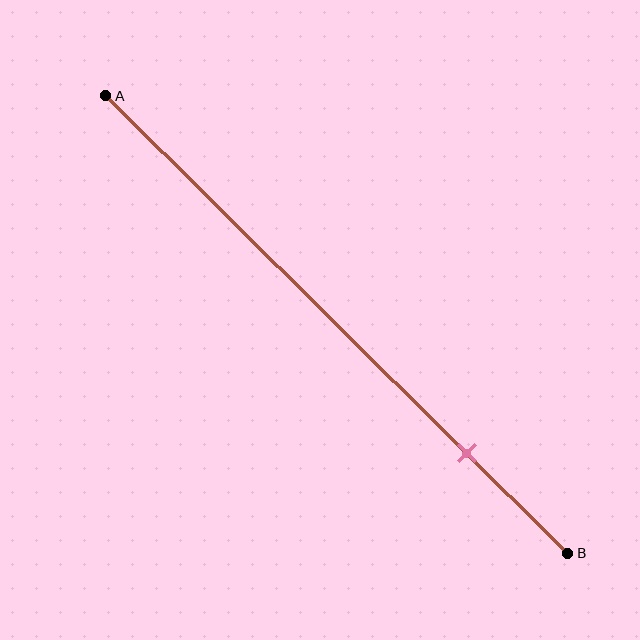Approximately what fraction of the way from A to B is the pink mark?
The pink mark is approximately 80% of the way from A to B.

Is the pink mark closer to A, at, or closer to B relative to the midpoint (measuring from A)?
The pink mark is closer to point B than the midpoint of segment AB.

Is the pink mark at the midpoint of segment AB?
No, the mark is at about 80% from A, not at the 50% midpoint.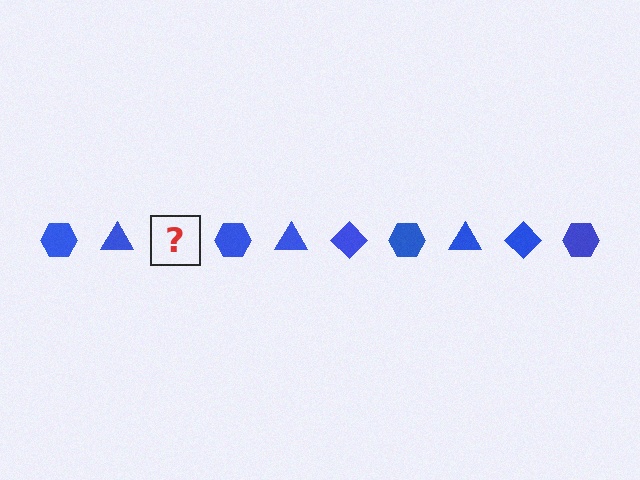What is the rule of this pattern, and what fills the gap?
The rule is that the pattern cycles through hexagon, triangle, diamond shapes in blue. The gap should be filled with a blue diamond.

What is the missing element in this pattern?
The missing element is a blue diamond.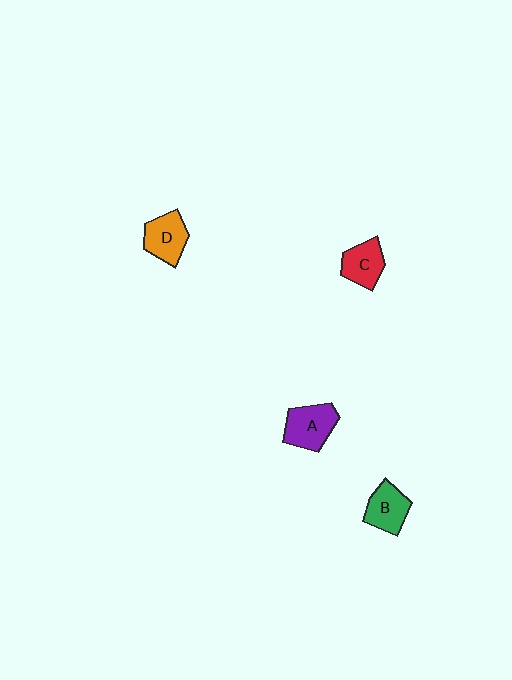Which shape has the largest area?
Shape A (purple).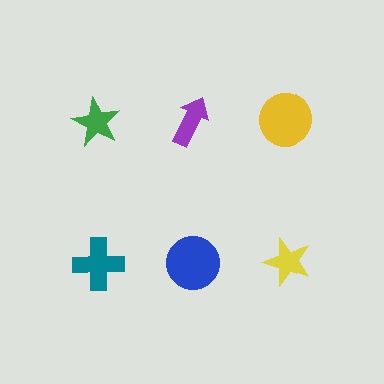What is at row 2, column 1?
A teal cross.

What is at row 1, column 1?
A green star.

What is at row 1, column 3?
A yellow circle.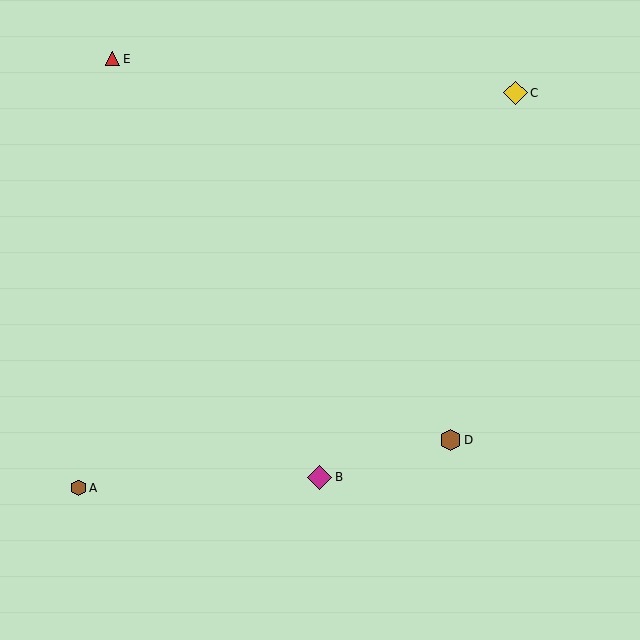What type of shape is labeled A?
Shape A is a brown hexagon.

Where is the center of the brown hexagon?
The center of the brown hexagon is at (451, 440).